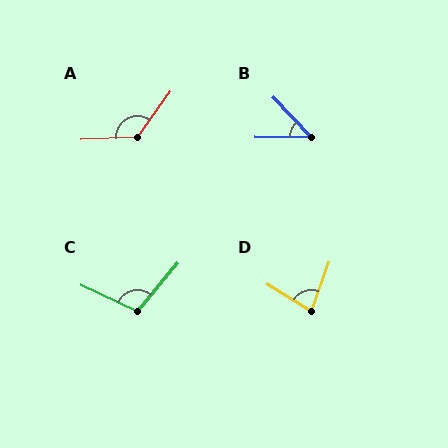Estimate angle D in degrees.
Approximately 78 degrees.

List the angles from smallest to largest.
B (46°), D (78°), C (105°), A (128°).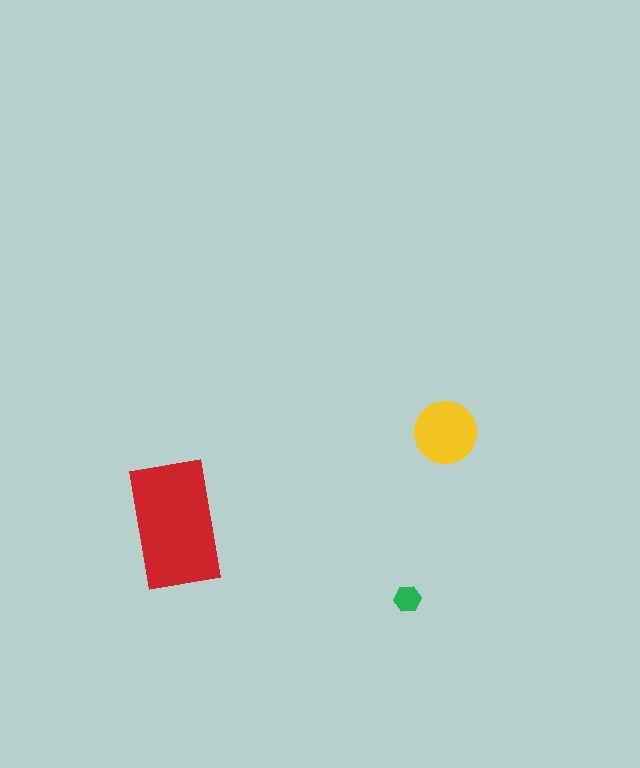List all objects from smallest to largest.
The green hexagon, the yellow circle, the red rectangle.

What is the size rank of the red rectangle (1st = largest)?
1st.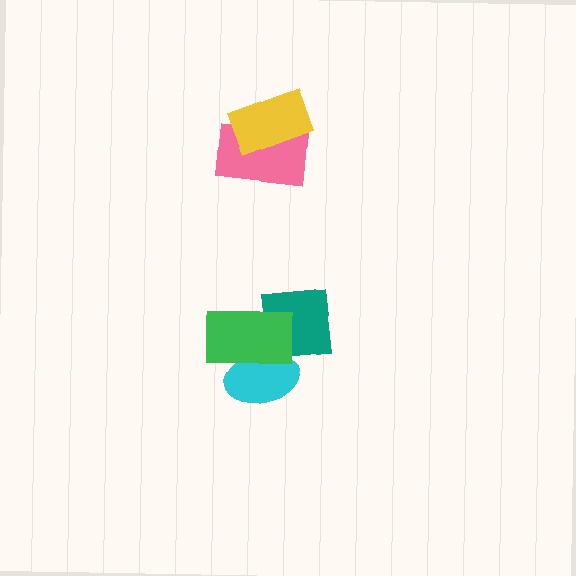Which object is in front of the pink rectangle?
The yellow rectangle is in front of the pink rectangle.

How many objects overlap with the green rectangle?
2 objects overlap with the green rectangle.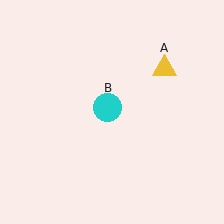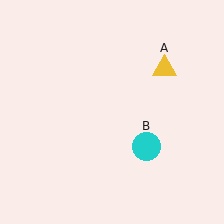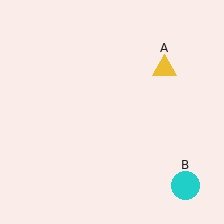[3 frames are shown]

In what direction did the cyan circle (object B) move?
The cyan circle (object B) moved down and to the right.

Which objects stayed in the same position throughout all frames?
Yellow triangle (object A) remained stationary.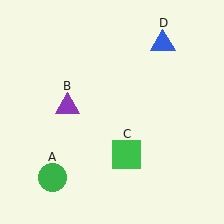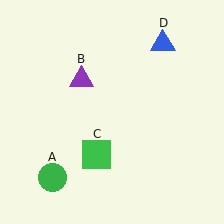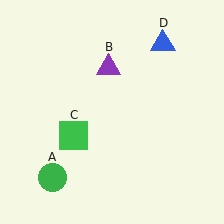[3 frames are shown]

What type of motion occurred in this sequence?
The purple triangle (object B), green square (object C) rotated clockwise around the center of the scene.